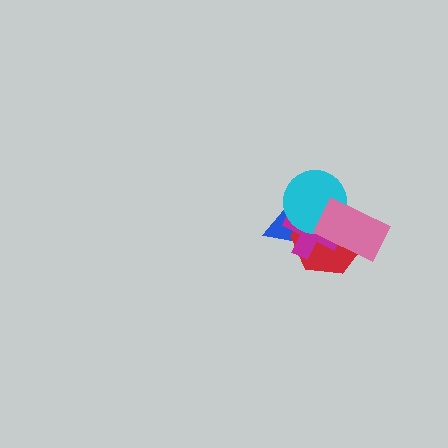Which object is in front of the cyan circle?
The pink rectangle is in front of the cyan circle.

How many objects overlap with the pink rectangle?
4 objects overlap with the pink rectangle.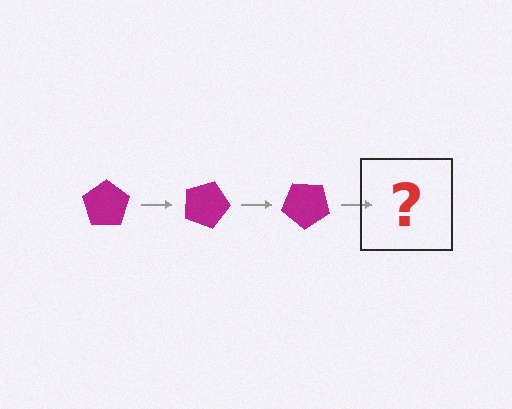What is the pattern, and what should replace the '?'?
The pattern is that the pentagon rotates 20 degrees each step. The '?' should be a magenta pentagon rotated 60 degrees.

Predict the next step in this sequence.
The next step is a magenta pentagon rotated 60 degrees.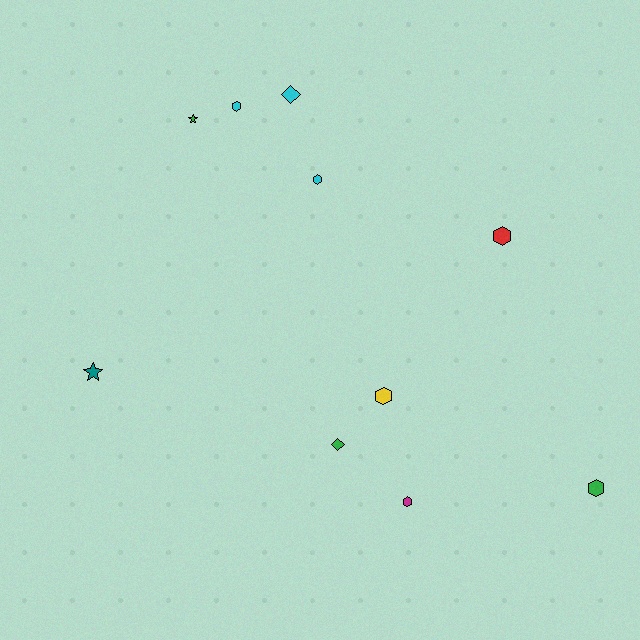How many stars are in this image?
There are 2 stars.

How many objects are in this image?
There are 10 objects.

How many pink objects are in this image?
There are no pink objects.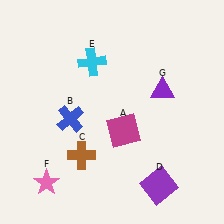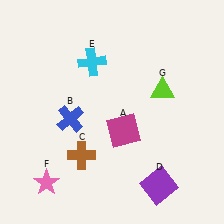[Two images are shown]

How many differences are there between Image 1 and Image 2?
There is 1 difference between the two images.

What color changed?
The triangle (G) changed from purple in Image 1 to lime in Image 2.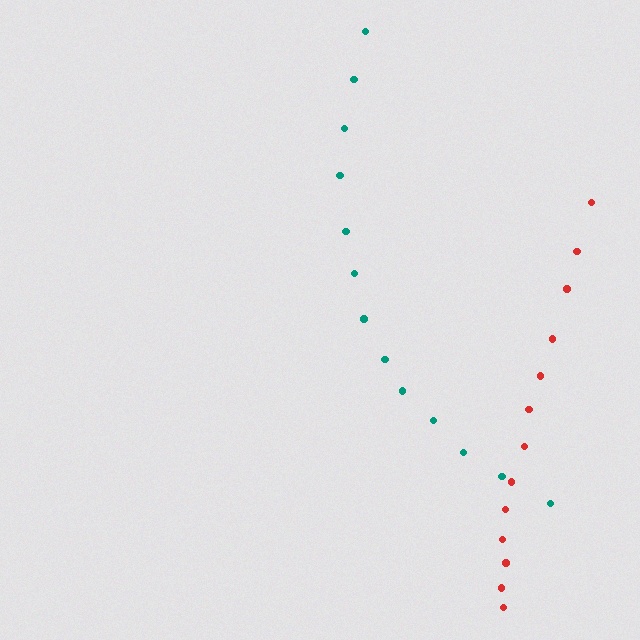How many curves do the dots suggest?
There are 2 distinct paths.